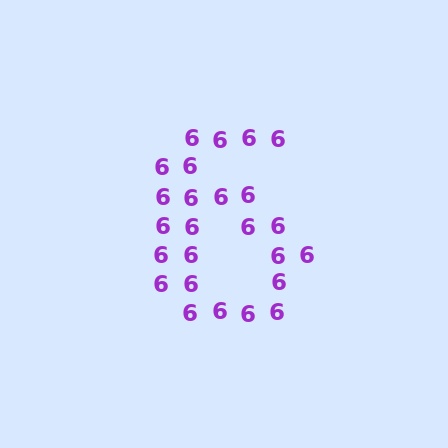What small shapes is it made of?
It is made of small digit 6's.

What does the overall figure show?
The overall figure shows the digit 6.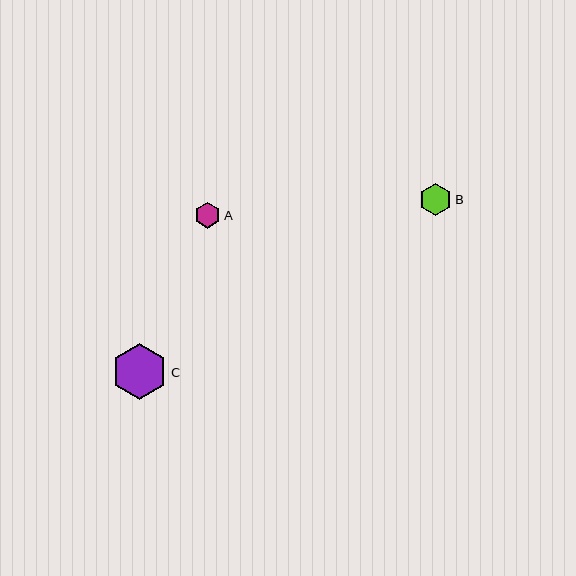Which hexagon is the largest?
Hexagon C is the largest with a size of approximately 56 pixels.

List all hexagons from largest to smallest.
From largest to smallest: C, B, A.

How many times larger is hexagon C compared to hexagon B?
Hexagon C is approximately 1.7 times the size of hexagon B.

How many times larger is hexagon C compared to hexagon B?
Hexagon C is approximately 1.7 times the size of hexagon B.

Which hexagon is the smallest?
Hexagon A is the smallest with a size of approximately 26 pixels.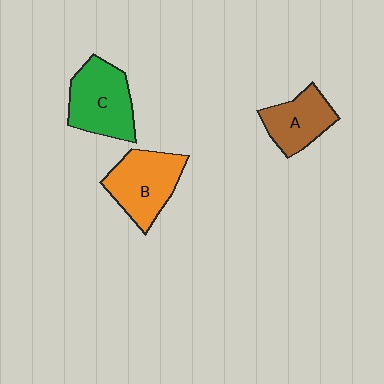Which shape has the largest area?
Shape C (green).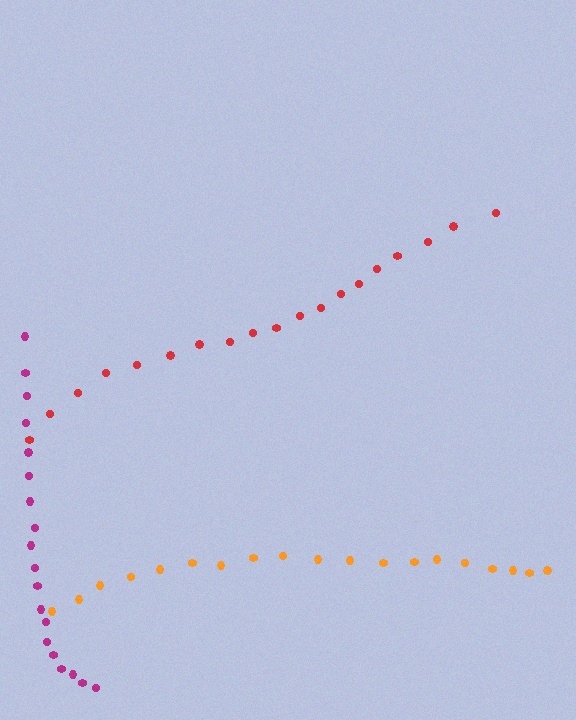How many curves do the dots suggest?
There are 3 distinct paths.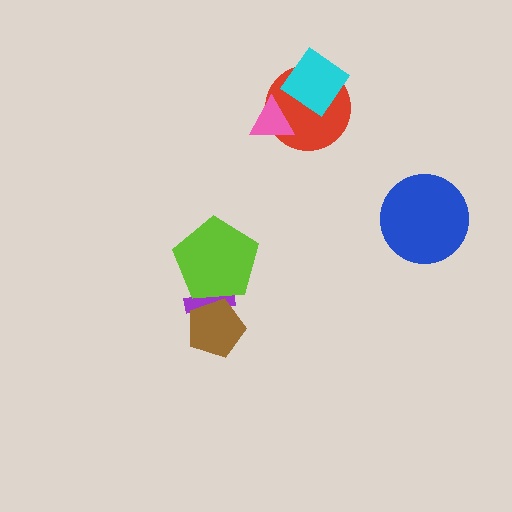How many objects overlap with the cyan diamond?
1 object overlaps with the cyan diamond.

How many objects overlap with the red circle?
2 objects overlap with the red circle.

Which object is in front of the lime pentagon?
The brown pentagon is in front of the lime pentagon.